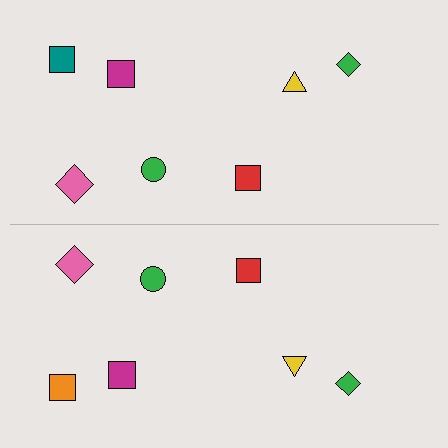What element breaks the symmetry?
The orange square on the bottom side breaks the symmetry — its mirror counterpart is teal.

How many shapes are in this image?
There are 14 shapes in this image.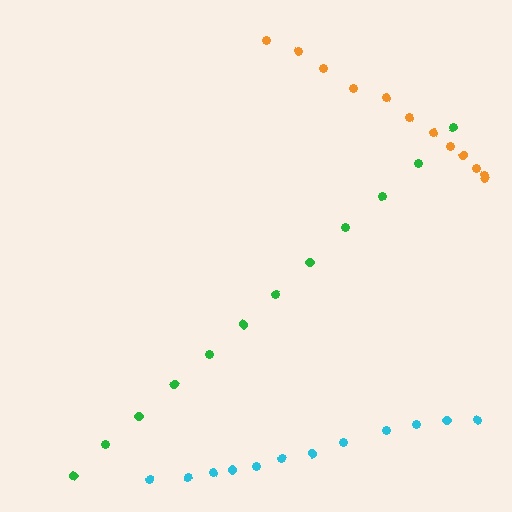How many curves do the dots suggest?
There are 3 distinct paths.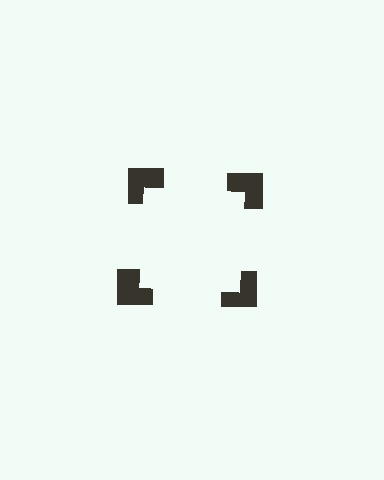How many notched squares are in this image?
There are 4 — one at each vertex of the illusory square.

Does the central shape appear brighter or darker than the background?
It typically appears slightly brighter than the background, even though no actual brightness change is drawn.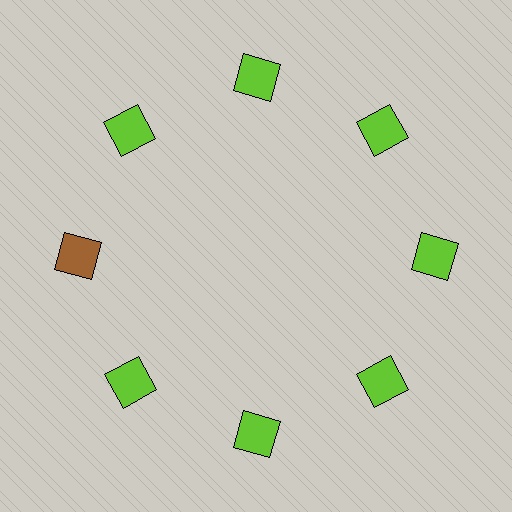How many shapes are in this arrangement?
There are 8 shapes arranged in a ring pattern.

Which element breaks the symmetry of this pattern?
The brown square at roughly the 9 o'clock position breaks the symmetry. All other shapes are lime squares.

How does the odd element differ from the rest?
It has a different color: brown instead of lime.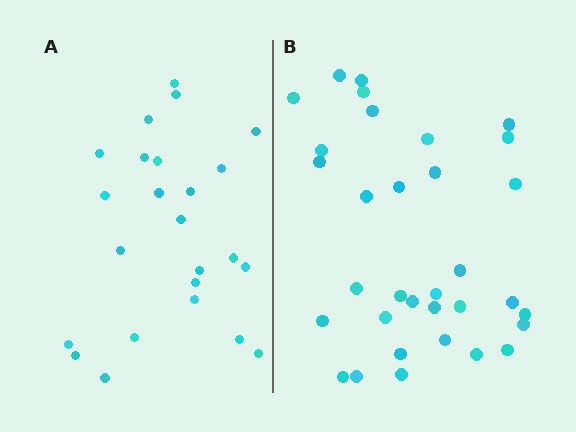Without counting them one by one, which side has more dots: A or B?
Region B (the right region) has more dots.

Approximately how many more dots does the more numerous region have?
Region B has roughly 8 or so more dots than region A.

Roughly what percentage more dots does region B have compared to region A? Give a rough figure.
About 40% more.